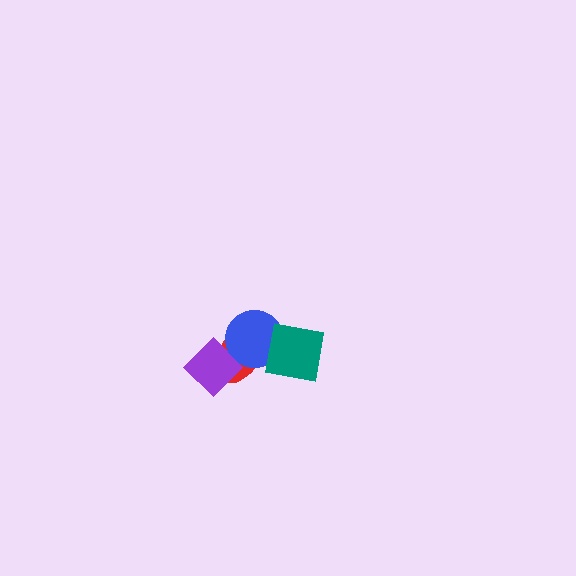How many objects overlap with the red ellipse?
3 objects overlap with the red ellipse.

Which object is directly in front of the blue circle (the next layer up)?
The purple diamond is directly in front of the blue circle.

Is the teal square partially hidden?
No, no other shape covers it.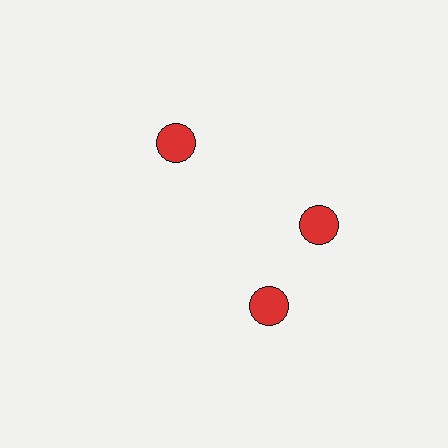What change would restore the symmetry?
The symmetry would be restored by rotating it back into even spacing with its neighbors so that all 3 circles sit at equal angles and equal distance from the center.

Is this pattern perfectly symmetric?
No. The 3 red circles are arranged in a ring, but one element near the 7 o'clock position is rotated out of alignment along the ring, breaking the 3-fold rotational symmetry.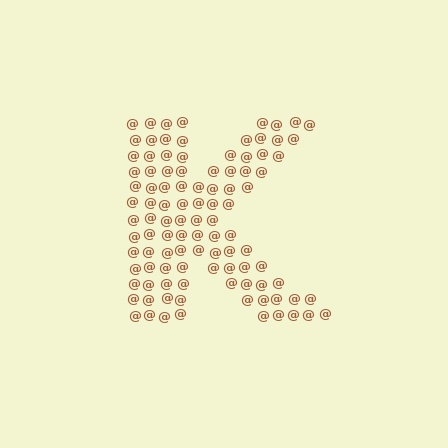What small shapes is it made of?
It is made of small at signs.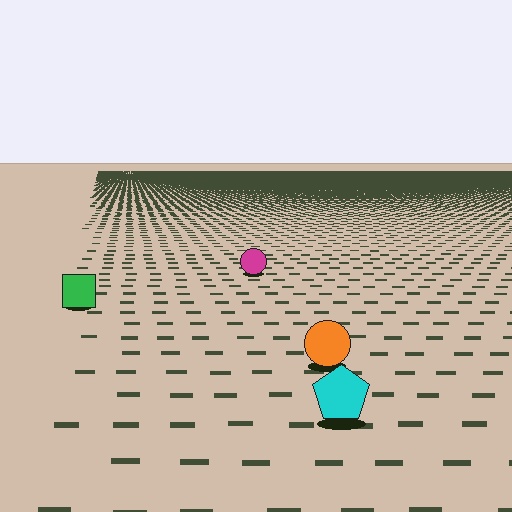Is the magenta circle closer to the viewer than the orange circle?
No. The orange circle is closer — you can tell from the texture gradient: the ground texture is coarser near it.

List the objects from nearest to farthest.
From nearest to farthest: the cyan pentagon, the orange circle, the green square, the magenta circle.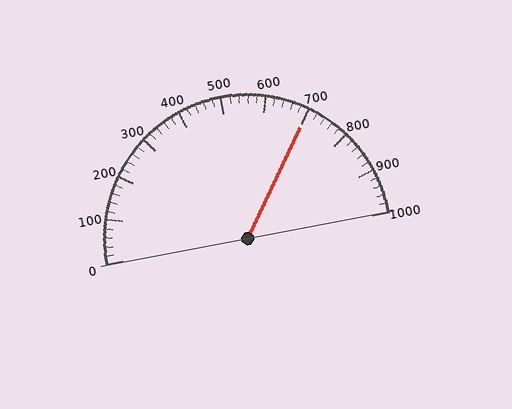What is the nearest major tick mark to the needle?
The nearest major tick mark is 700.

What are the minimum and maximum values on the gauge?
The gauge ranges from 0 to 1000.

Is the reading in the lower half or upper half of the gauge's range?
The reading is in the upper half of the range (0 to 1000).